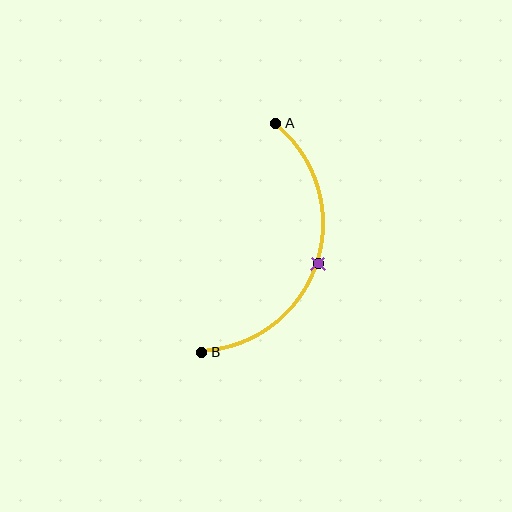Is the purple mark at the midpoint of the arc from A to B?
Yes. The purple mark lies on the arc at equal arc-length from both A and B — it is the arc midpoint.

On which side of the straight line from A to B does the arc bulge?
The arc bulges to the right of the straight line connecting A and B.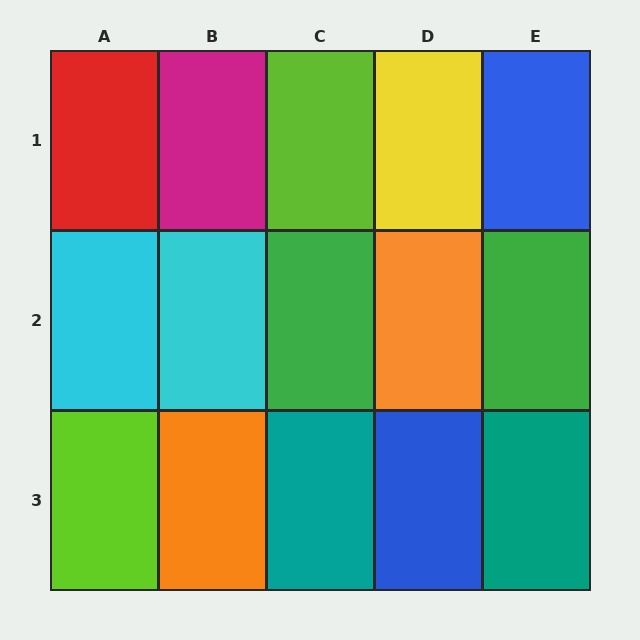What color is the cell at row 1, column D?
Yellow.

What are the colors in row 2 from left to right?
Cyan, cyan, green, orange, green.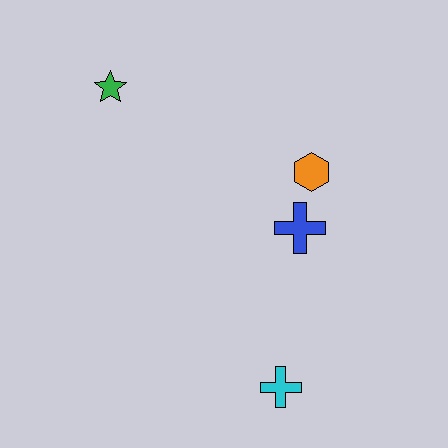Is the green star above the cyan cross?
Yes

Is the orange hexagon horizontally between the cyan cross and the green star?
No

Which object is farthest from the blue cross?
The green star is farthest from the blue cross.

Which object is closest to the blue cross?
The orange hexagon is closest to the blue cross.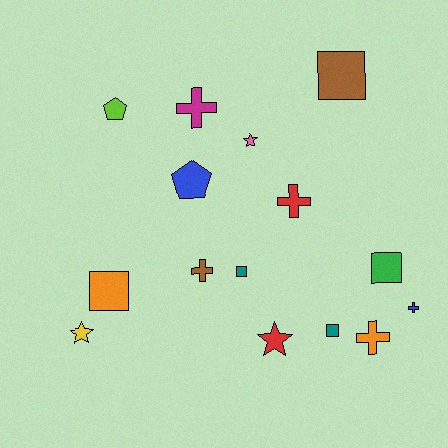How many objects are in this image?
There are 15 objects.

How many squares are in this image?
There are 5 squares.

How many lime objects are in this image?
There is 1 lime object.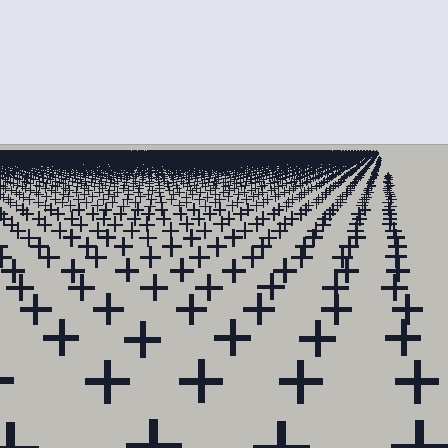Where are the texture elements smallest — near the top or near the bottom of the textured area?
Near the top.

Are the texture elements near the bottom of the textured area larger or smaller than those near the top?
Larger. Near the bottom, elements are closer to the viewer and appear at a bigger on-screen size.